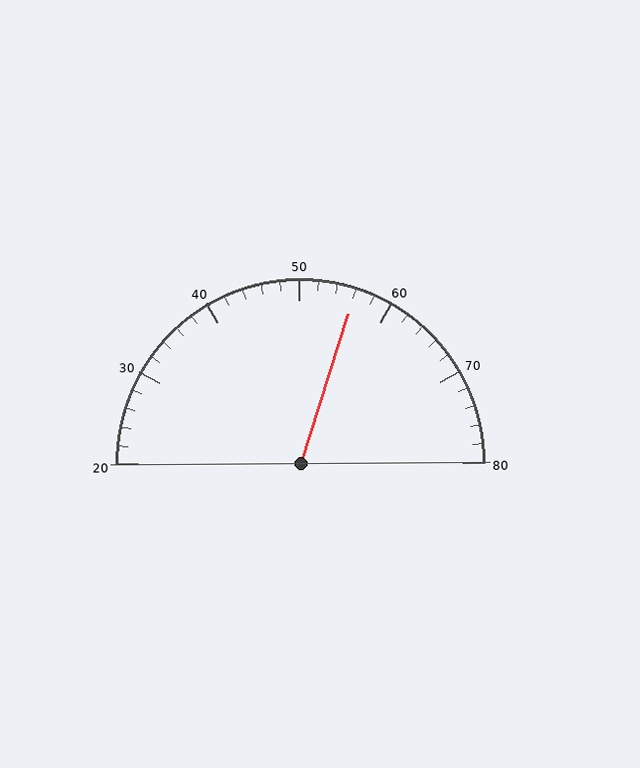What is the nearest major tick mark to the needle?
The nearest major tick mark is 60.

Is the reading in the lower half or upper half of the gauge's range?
The reading is in the upper half of the range (20 to 80).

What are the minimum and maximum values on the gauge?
The gauge ranges from 20 to 80.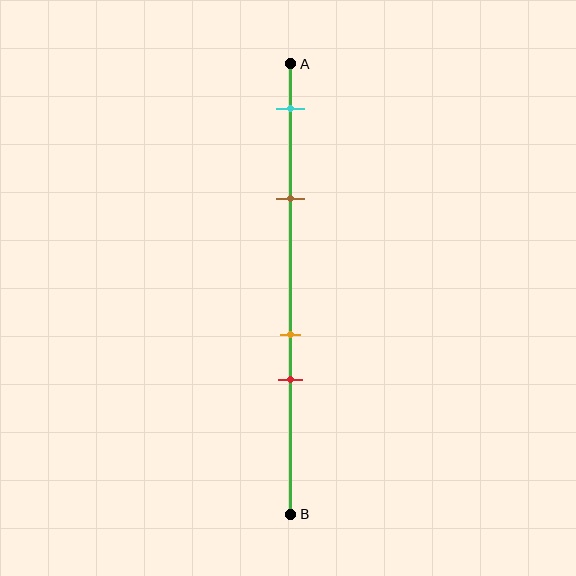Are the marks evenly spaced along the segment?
No, the marks are not evenly spaced.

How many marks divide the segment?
There are 4 marks dividing the segment.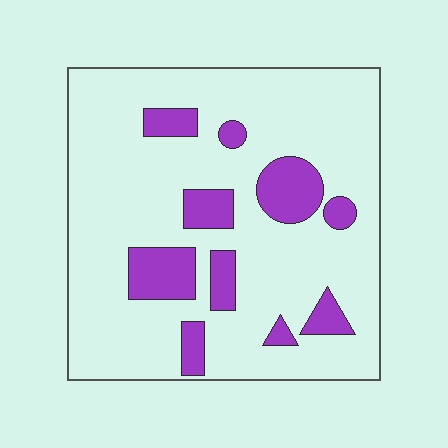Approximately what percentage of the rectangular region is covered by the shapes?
Approximately 20%.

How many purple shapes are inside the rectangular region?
10.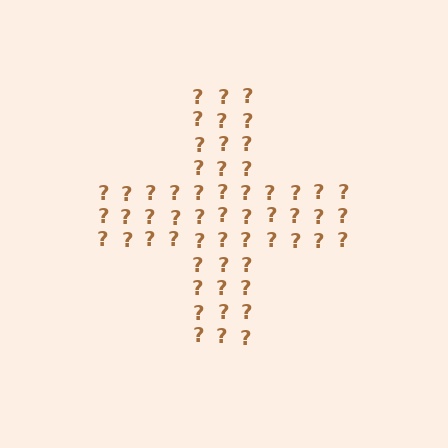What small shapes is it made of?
It is made of small question marks.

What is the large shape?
The large shape is a cross.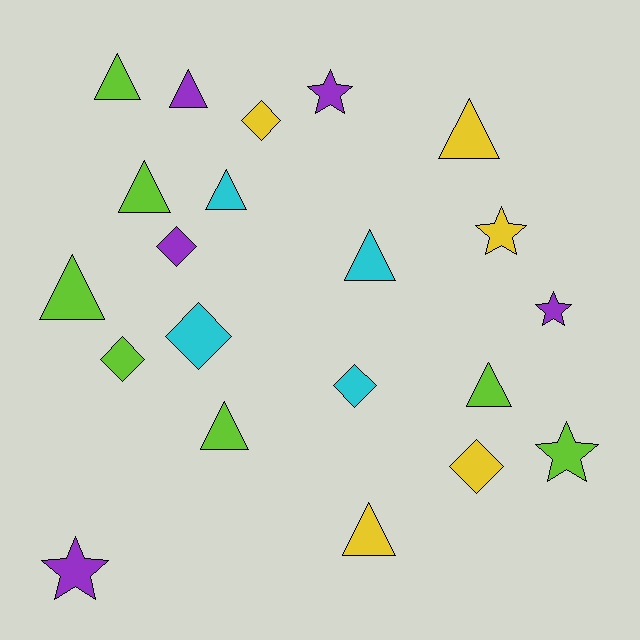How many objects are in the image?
There are 21 objects.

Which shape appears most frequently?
Triangle, with 10 objects.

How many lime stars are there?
There is 1 lime star.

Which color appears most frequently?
Lime, with 7 objects.